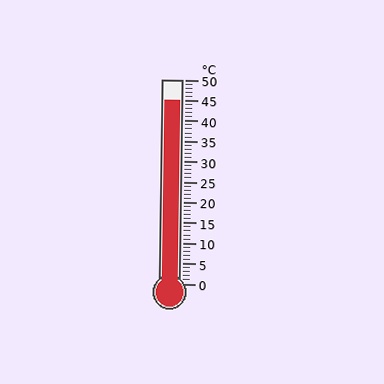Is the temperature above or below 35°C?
The temperature is above 35°C.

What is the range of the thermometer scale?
The thermometer scale ranges from 0°C to 50°C.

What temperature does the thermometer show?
The thermometer shows approximately 45°C.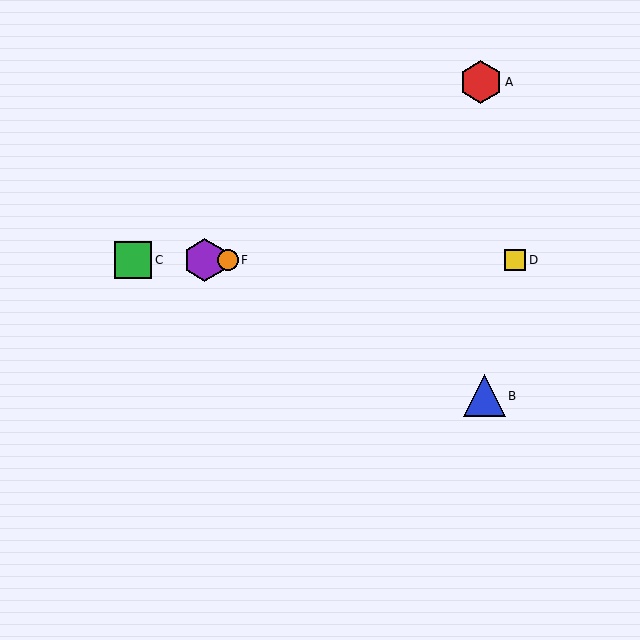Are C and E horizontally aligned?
Yes, both are at y≈260.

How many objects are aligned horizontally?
4 objects (C, D, E, F) are aligned horizontally.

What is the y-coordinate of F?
Object F is at y≈260.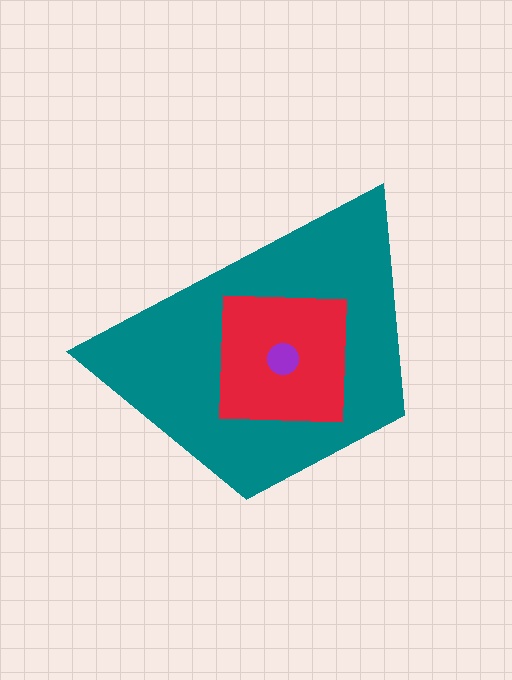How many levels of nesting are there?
3.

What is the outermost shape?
The teal trapezoid.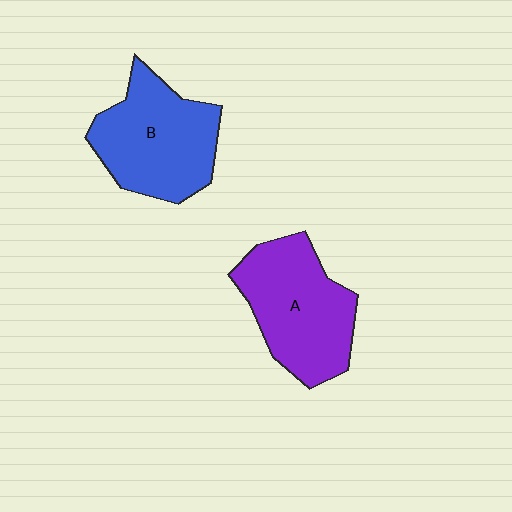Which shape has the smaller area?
Shape B (blue).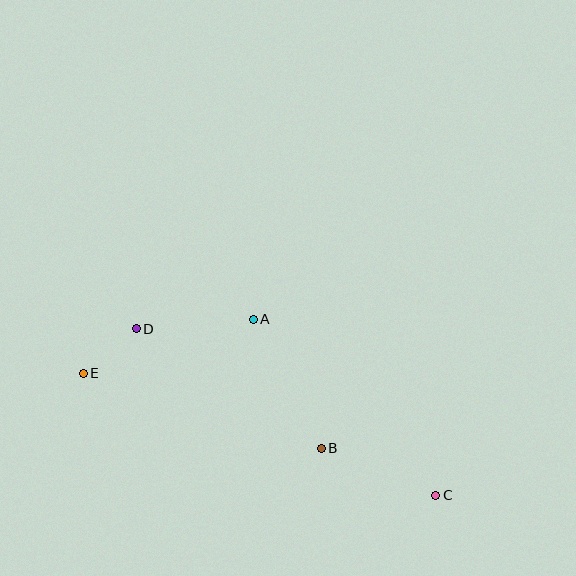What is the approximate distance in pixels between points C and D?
The distance between C and D is approximately 343 pixels.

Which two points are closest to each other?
Points D and E are closest to each other.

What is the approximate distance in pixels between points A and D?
The distance between A and D is approximately 117 pixels.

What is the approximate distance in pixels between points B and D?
The distance between B and D is approximately 220 pixels.